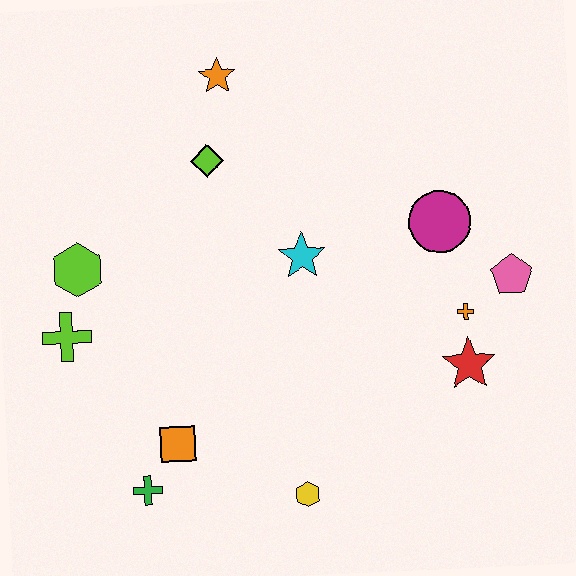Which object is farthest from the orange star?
The yellow hexagon is farthest from the orange star.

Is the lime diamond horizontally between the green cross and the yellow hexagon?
Yes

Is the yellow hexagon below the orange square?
Yes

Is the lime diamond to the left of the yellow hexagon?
Yes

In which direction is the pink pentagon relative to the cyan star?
The pink pentagon is to the right of the cyan star.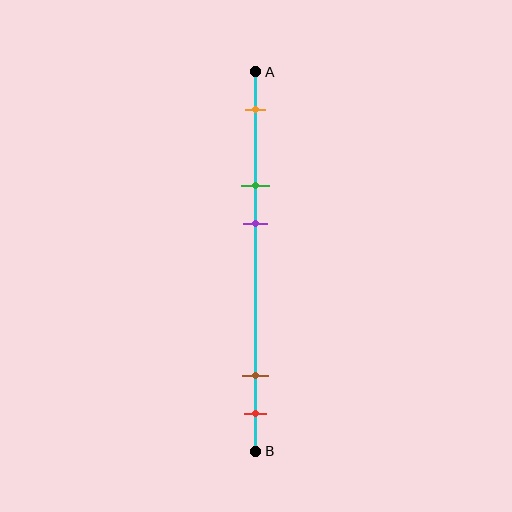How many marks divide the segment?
There are 5 marks dividing the segment.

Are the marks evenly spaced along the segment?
No, the marks are not evenly spaced.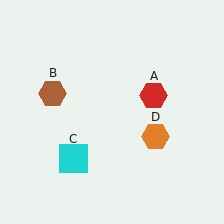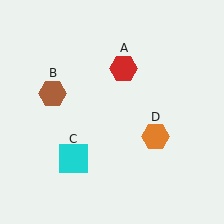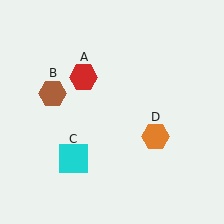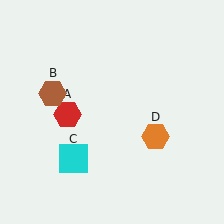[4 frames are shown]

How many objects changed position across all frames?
1 object changed position: red hexagon (object A).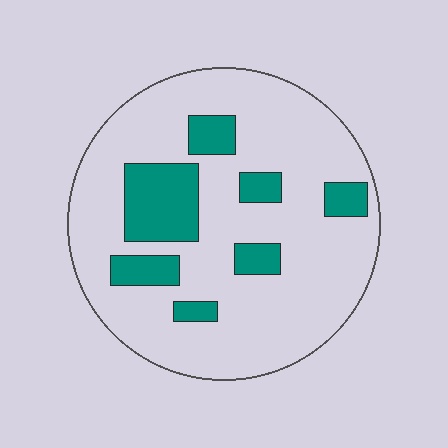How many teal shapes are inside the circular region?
7.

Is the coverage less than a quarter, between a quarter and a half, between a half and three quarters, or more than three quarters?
Less than a quarter.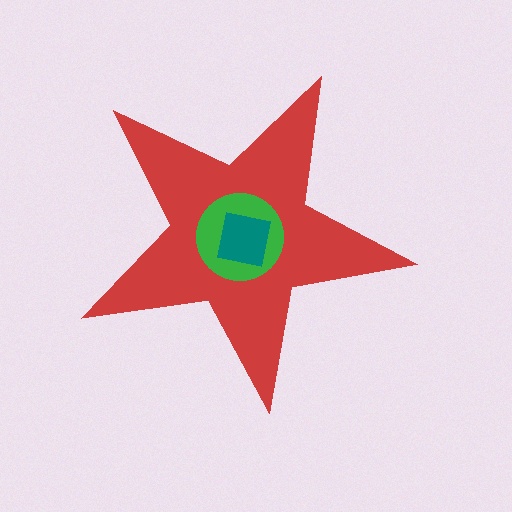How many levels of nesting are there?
3.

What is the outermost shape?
The red star.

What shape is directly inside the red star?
The green circle.